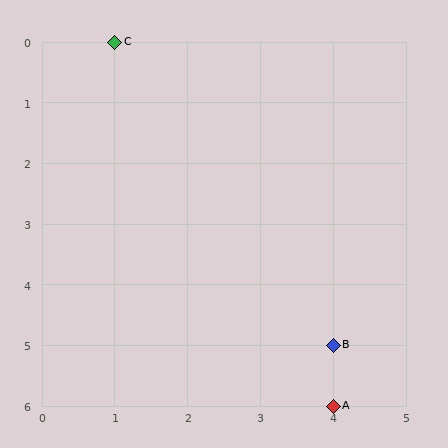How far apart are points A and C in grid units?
Points A and C are 3 columns and 6 rows apart (about 6.7 grid units diagonally).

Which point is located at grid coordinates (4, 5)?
Point B is at (4, 5).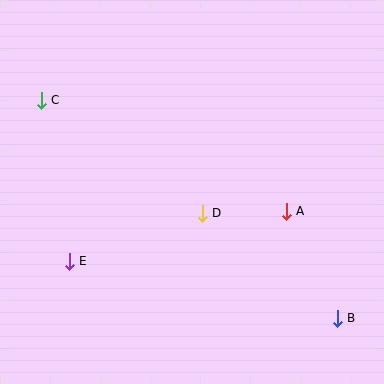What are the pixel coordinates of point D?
Point D is at (202, 213).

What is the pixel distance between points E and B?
The distance between E and B is 274 pixels.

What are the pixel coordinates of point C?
Point C is at (41, 100).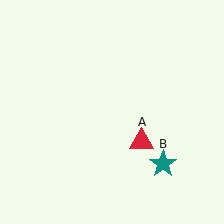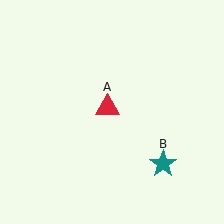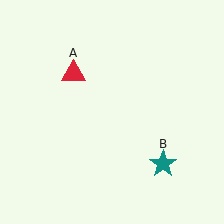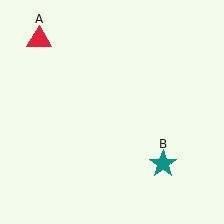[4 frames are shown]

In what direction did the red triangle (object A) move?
The red triangle (object A) moved up and to the left.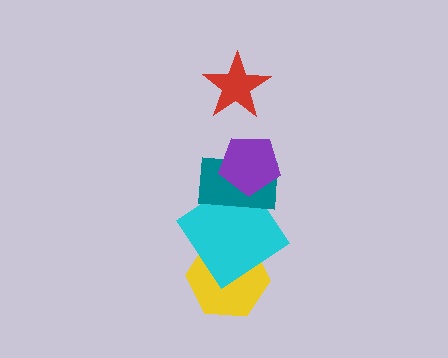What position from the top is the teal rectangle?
The teal rectangle is 3rd from the top.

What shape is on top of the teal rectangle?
The purple pentagon is on top of the teal rectangle.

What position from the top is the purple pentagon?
The purple pentagon is 2nd from the top.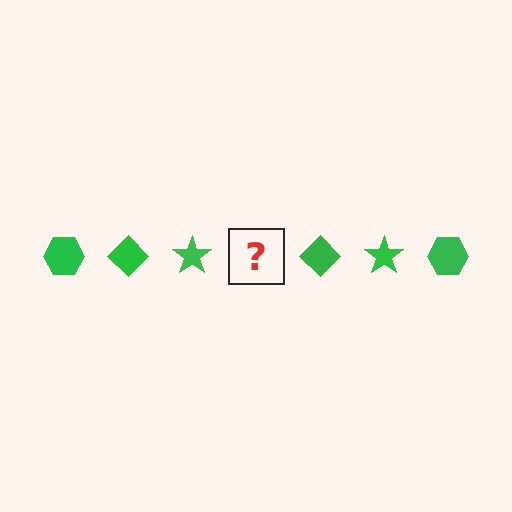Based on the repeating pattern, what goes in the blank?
The blank should be a green hexagon.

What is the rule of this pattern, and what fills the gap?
The rule is that the pattern cycles through hexagon, diamond, star shapes in green. The gap should be filled with a green hexagon.